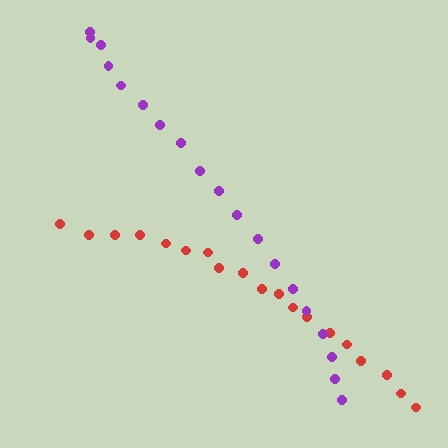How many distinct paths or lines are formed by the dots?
There are 2 distinct paths.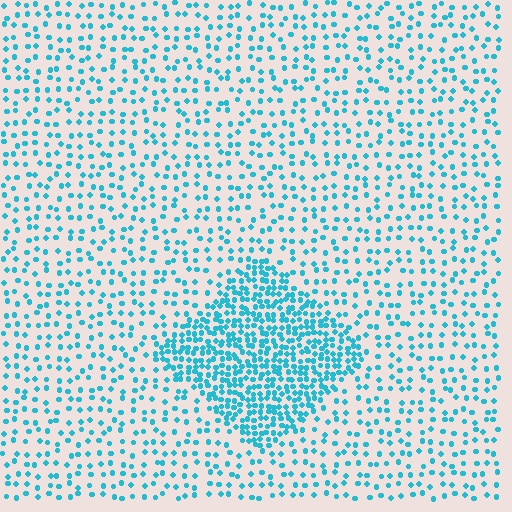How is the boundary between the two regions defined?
The boundary is defined by a change in element density (approximately 2.6x ratio). All elements are the same color, size, and shape.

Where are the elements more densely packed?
The elements are more densely packed inside the diamond boundary.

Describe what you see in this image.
The image contains small cyan elements arranged at two different densities. A diamond-shaped region is visible where the elements are more densely packed than the surrounding area.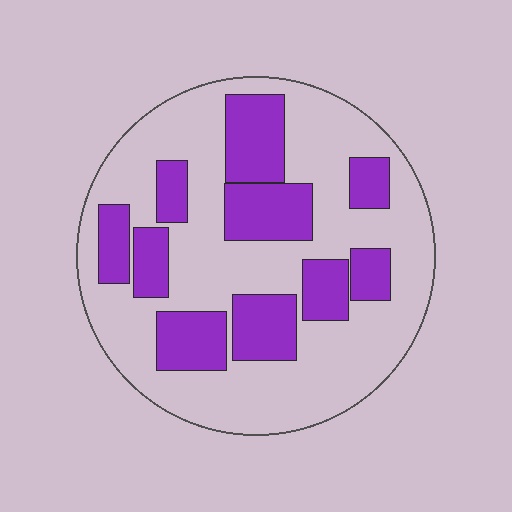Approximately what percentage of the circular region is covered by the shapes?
Approximately 35%.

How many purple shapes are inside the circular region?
10.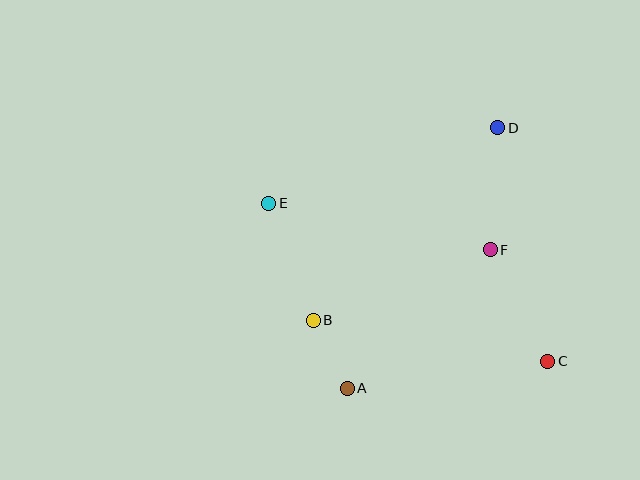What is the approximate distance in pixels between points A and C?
The distance between A and C is approximately 203 pixels.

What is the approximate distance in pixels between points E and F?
The distance between E and F is approximately 227 pixels.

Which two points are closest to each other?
Points A and B are closest to each other.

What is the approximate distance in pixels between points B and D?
The distance between B and D is approximately 266 pixels.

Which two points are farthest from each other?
Points C and E are farthest from each other.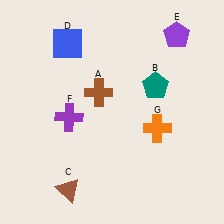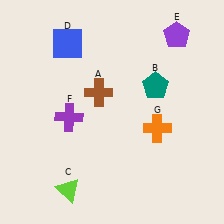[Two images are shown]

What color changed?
The triangle (C) changed from brown in Image 1 to lime in Image 2.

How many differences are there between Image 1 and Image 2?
There is 1 difference between the two images.